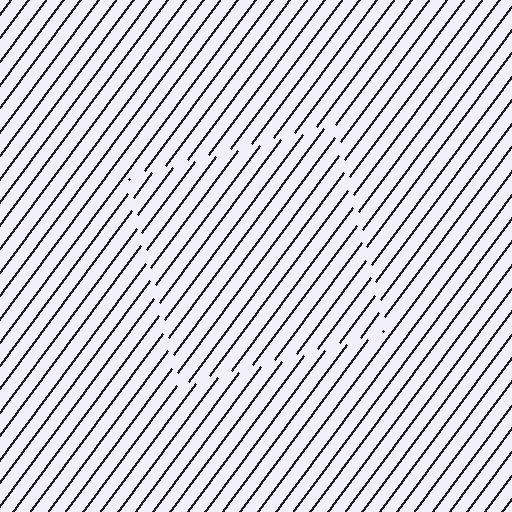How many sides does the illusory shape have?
4 sides — the line-ends trace a square.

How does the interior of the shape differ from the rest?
The interior of the shape contains the same grating, shifted by half a period — the contour is defined by the phase discontinuity where line-ends from the inner and outer gratings abut.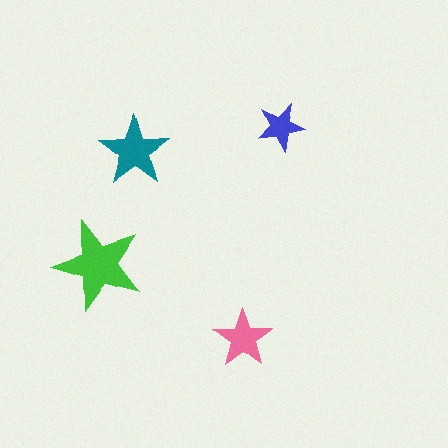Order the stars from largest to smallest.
the green one, the teal one, the pink one, the blue one.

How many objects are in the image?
There are 4 objects in the image.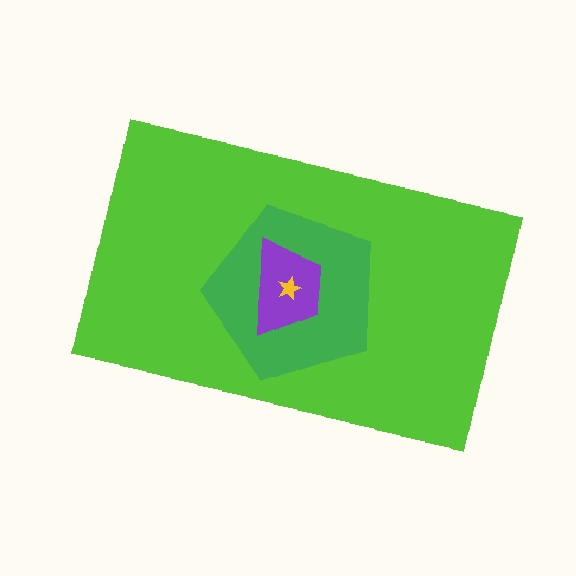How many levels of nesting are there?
4.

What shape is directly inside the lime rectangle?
The green pentagon.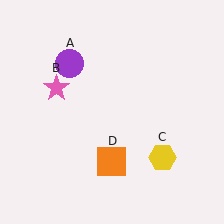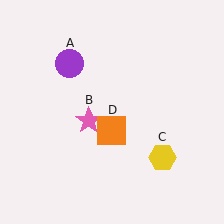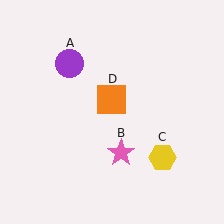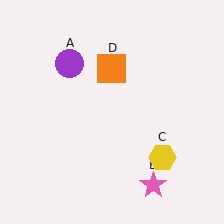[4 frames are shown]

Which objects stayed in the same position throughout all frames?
Purple circle (object A) and yellow hexagon (object C) remained stationary.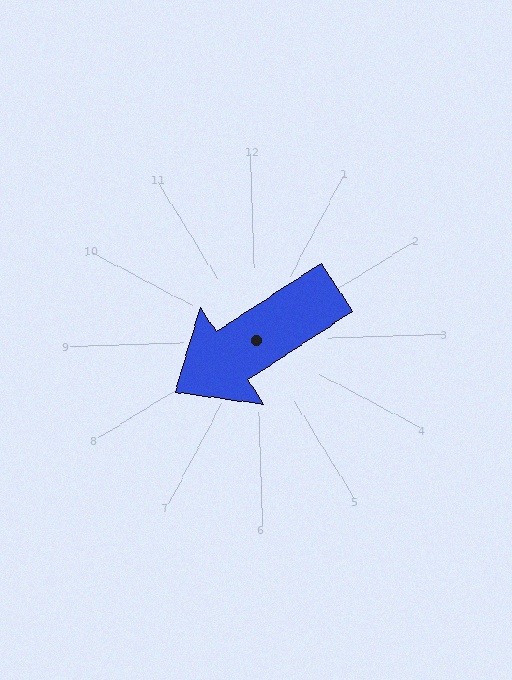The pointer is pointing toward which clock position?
Roughly 8 o'clock.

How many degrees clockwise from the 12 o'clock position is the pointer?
Approximately 239 degrees.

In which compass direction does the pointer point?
Southwest.